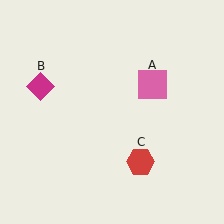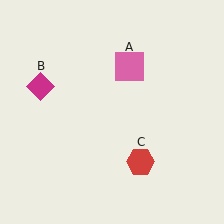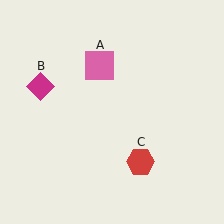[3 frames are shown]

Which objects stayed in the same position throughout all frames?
Magenta diamond (object B) and red hexagon (object C) remained stationary.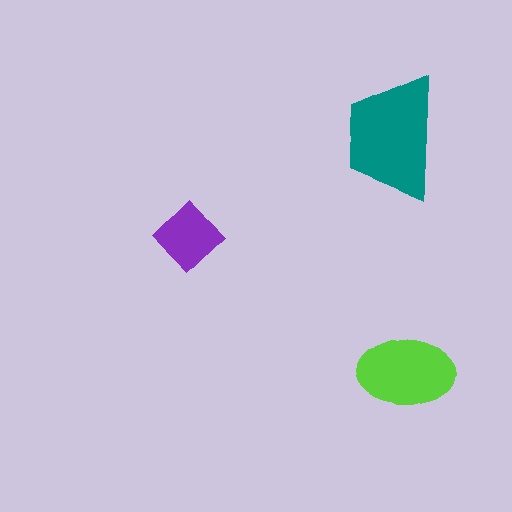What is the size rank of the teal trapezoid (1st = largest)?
1st.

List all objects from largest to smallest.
The teal trapezoid, the lime ellipse, the purple diamond.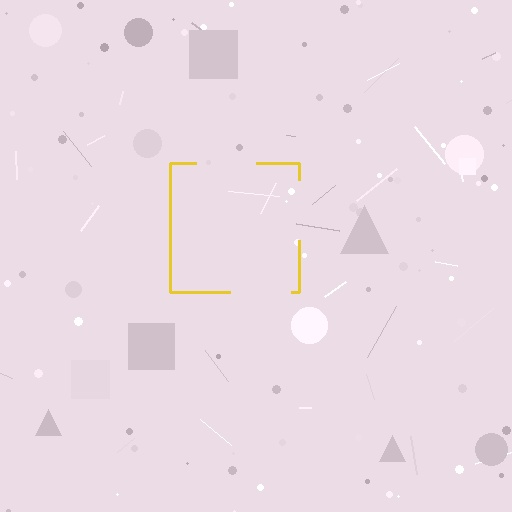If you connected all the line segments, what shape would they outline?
They would outline a square.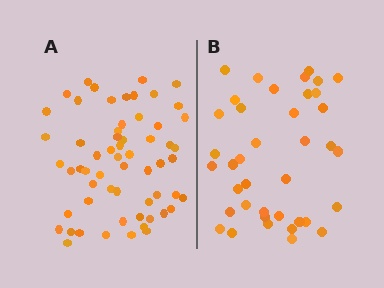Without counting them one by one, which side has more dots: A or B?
Region A (the left region) has more dots.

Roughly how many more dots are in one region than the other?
Region A has approximately 20 more dots than region B.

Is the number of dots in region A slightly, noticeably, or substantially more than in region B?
Region A has substantially more. The ratio is roughly 1.5 to 1.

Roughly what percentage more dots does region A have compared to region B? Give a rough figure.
About 55% more.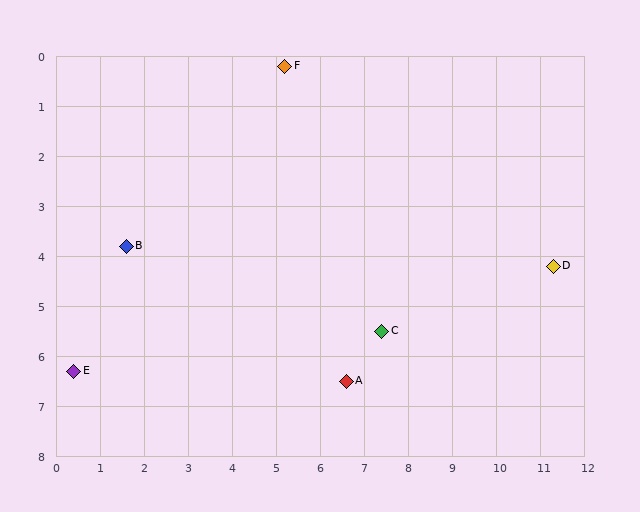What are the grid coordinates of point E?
Point E is at approximately (0.4, 6.3).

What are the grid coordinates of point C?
Point C is at approximately (7.4, 5.5).